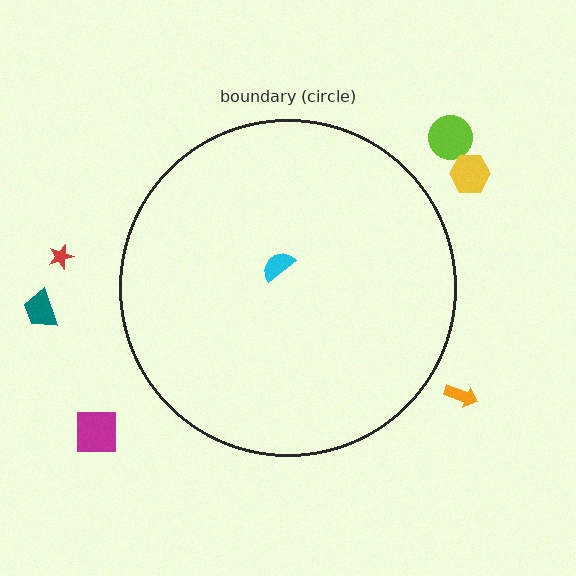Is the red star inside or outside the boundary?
Outside.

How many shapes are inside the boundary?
1 inside, 6 outside.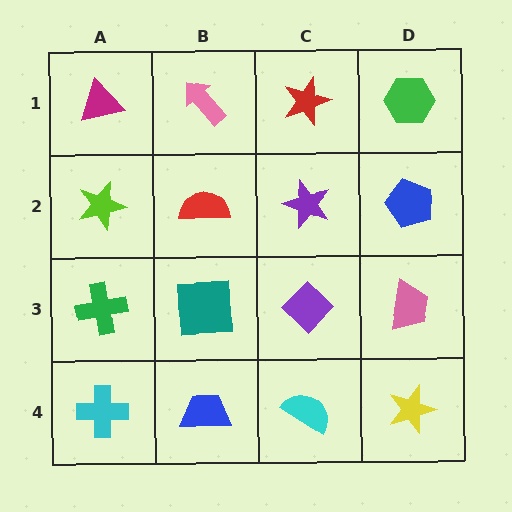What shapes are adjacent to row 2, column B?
A pink arrow (row 1, column B), a teal square (row 3, column B), a lime star (row 2, column A), a purple star (row 2, column C).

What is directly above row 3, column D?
A blue pentagon.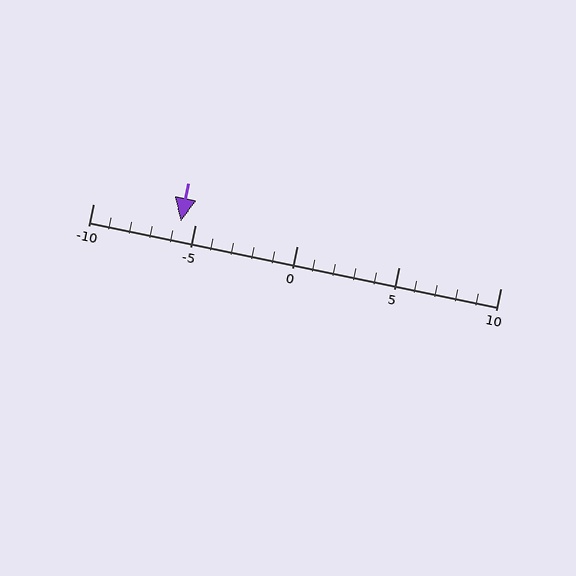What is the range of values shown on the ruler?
The ruler shows values from -10 to 10.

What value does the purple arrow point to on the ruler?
The purple arrow points to approximately -6.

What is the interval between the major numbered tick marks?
The major tick marks are spaced 5 units apart.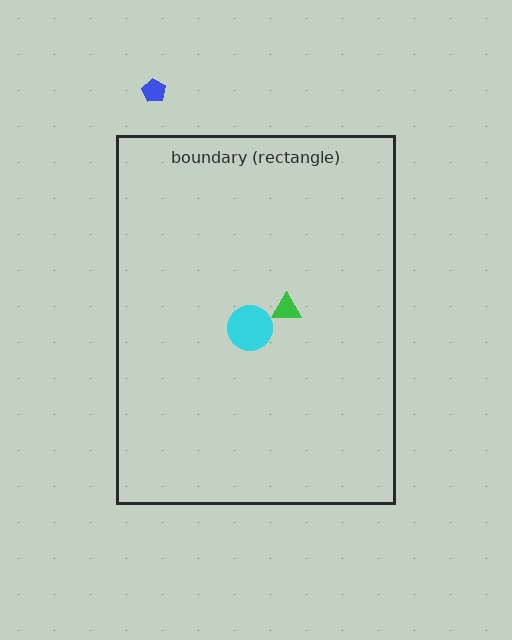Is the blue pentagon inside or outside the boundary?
Outside.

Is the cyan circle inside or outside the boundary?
Inside.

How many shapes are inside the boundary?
2 inside, 1 outside.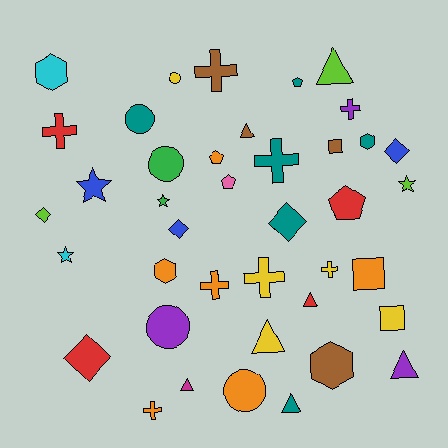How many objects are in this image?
There are 40 objects.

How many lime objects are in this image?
There are 3 lime objects.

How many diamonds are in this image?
There are 5 diamonds.